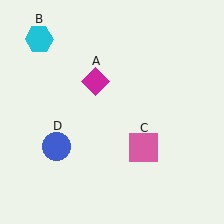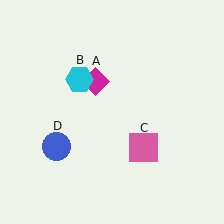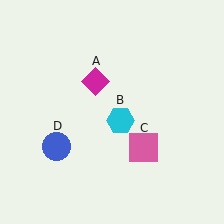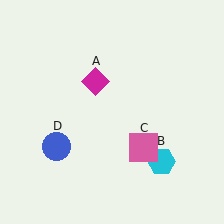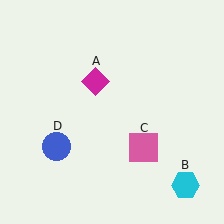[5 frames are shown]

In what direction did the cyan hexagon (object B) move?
The cyan hexagon (object B) moved down and to the right.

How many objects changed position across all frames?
1 object changed position: cyan hexagon (object B).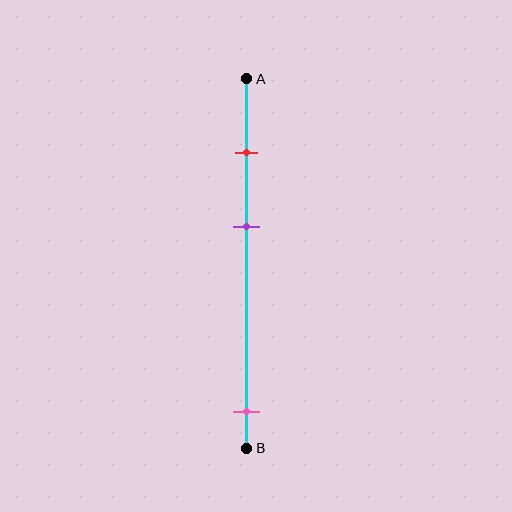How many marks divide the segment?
There are 3 marks dividing the segment.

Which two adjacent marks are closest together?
The red and purple marks are the closest adjacent pair.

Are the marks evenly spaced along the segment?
No, the marks are not evenly spaced.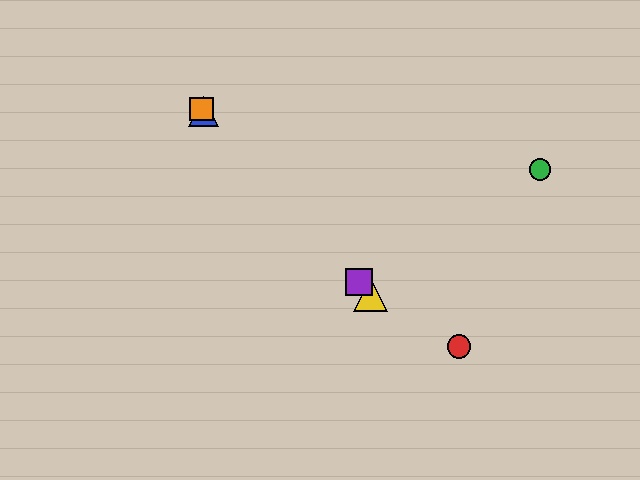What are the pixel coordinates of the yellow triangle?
The yellow triangle is at (370, 294).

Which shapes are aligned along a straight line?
The blue triangle, the yellow triangle, the purple square, the orange square are aligned along a straight line.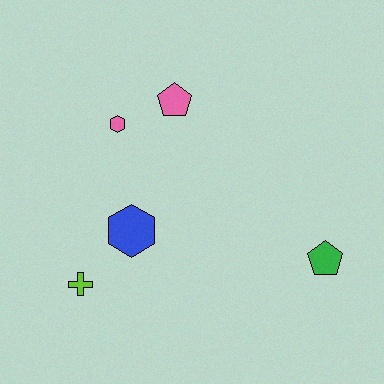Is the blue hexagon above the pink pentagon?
No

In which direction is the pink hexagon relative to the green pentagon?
The pink hexagon is to the left of the green pentagon.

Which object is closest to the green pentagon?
The blue hexagon is closest to the green pentagon.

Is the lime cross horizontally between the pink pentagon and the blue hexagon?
No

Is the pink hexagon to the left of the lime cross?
No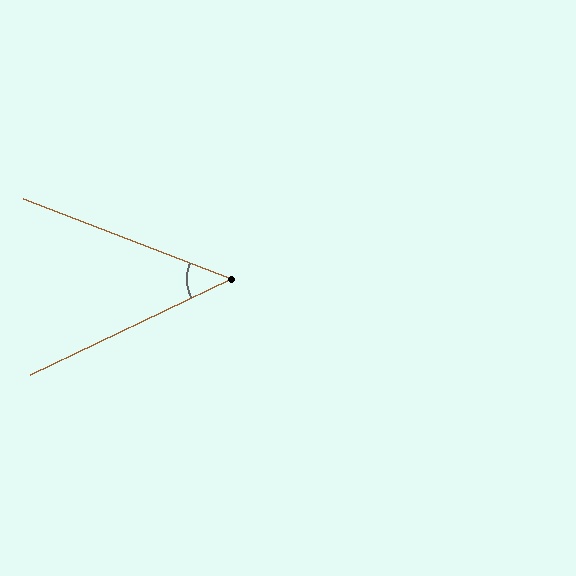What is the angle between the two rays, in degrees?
Approximately 46 degrees.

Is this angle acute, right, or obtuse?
It is acute.